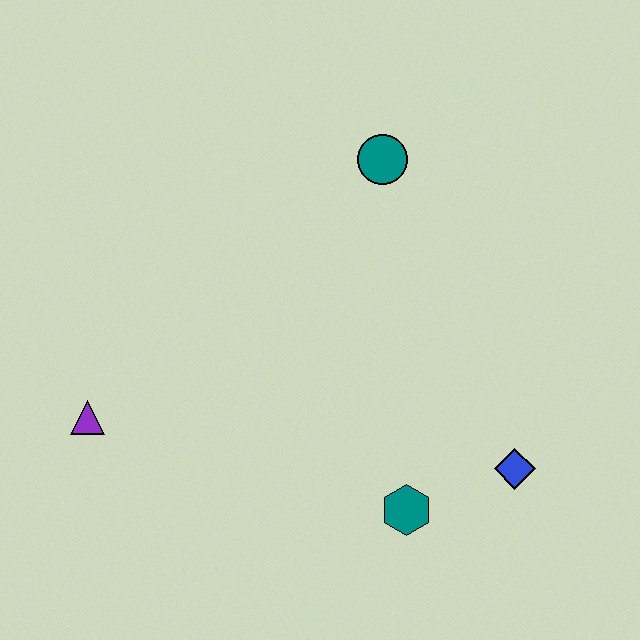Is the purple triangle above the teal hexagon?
Yes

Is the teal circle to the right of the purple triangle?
Yes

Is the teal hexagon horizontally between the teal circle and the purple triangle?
No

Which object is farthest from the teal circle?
The purple triangle is farthest from the teal circle.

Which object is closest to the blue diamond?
The teal hexagon is closest to the blue diamond.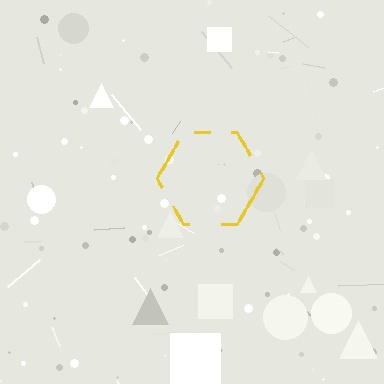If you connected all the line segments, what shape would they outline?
They would outline a hexagon.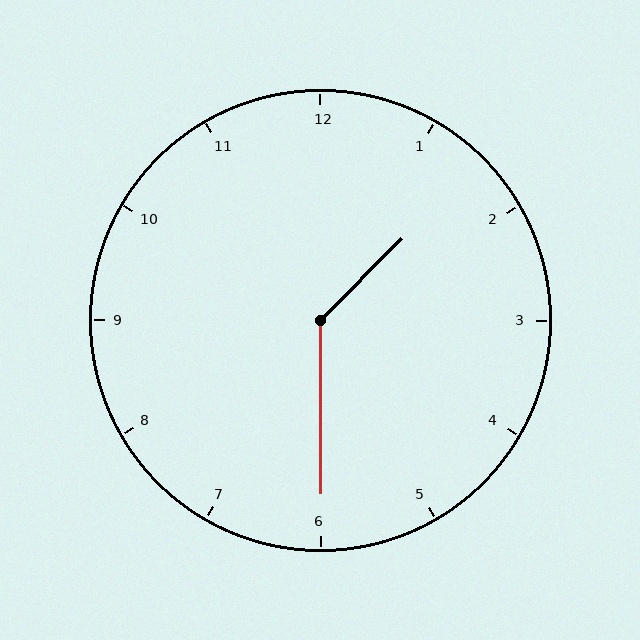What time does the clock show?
1:30.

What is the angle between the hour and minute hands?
Approximately 135 degrees.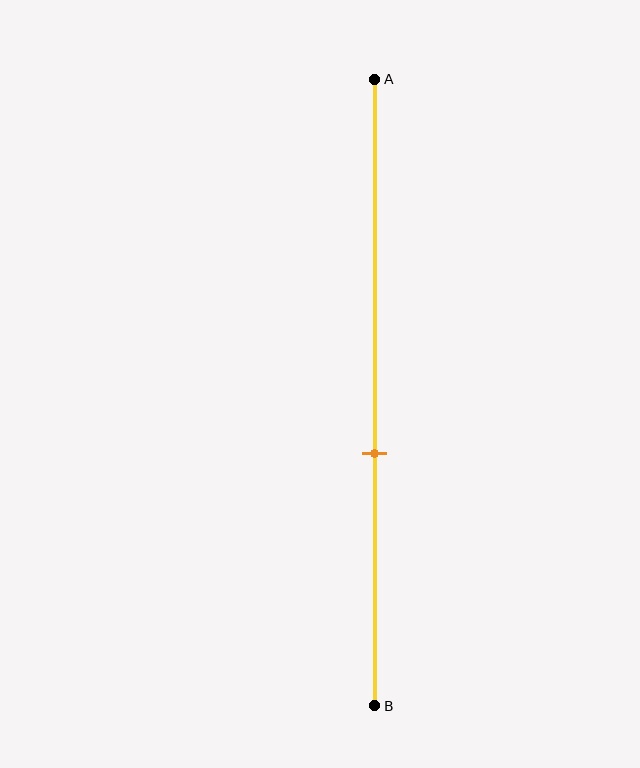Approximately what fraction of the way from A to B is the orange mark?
The orange mark is approximately 60% of the way from A to B.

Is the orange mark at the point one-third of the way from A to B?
No, the mark is at about 60% from A, not at the 33% one-third point.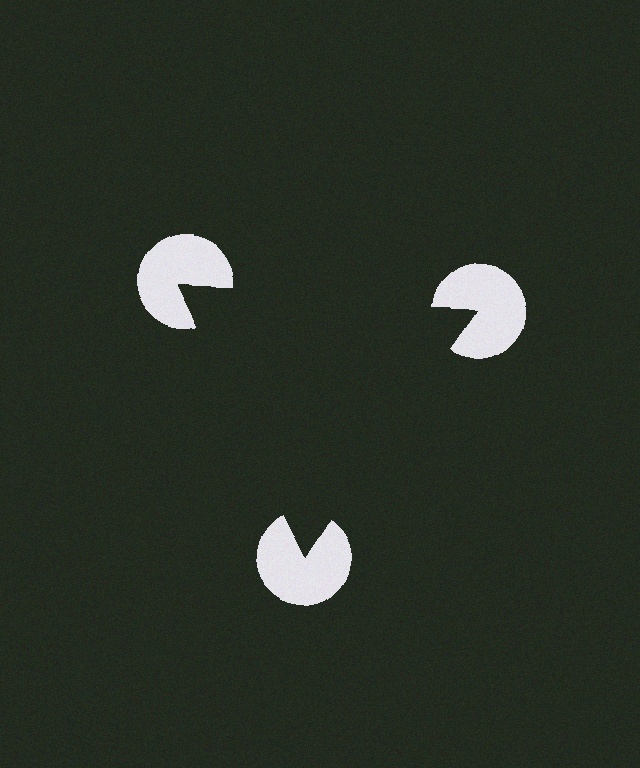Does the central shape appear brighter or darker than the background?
It typically appears slightly darker than the background, even though no actual brightness change is drawn.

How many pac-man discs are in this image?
There are 3 — one at each vertex of the illusory triangle.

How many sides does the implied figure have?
3 sides.